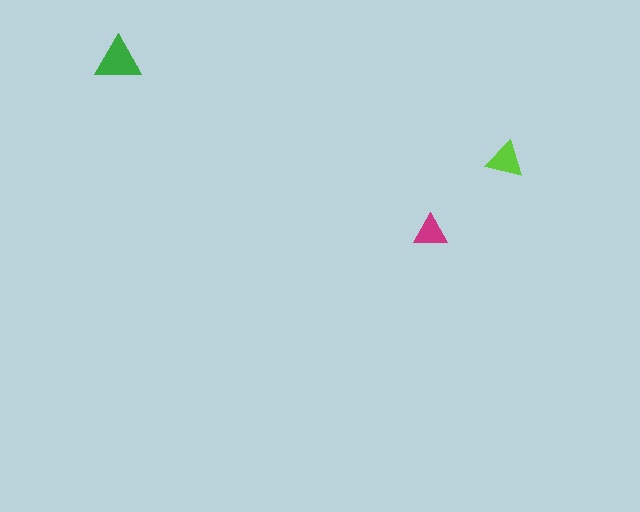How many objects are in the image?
There are 3 objects in the image.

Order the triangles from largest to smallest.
the green one, the lime one, the magenta one.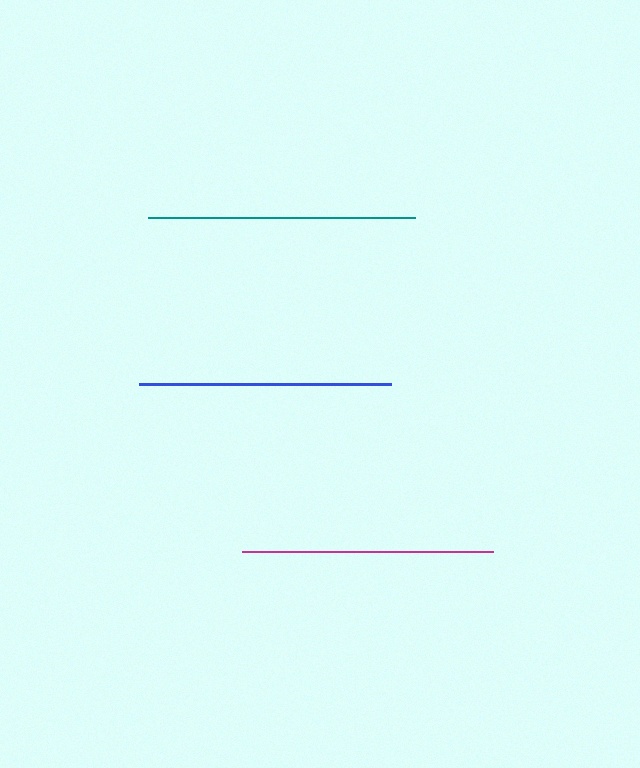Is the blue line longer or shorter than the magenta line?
The blue line is longer than the magenta line.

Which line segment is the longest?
The teal line is the longest at approximately 268 pixels.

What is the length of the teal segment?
The teal segment is approximately 268 pixels long.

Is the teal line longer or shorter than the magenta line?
The teal line is longer than the magenta line.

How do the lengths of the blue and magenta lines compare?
The blue and magenta lines are approximately the same length.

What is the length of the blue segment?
The blue segment is approximately 252 pixels long.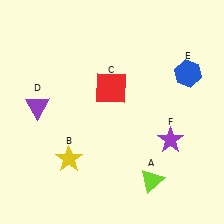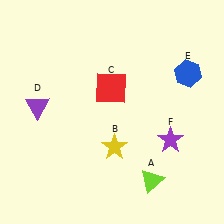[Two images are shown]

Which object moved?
The yellow star (B) moved right.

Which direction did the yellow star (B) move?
The yellow star (B) moved right.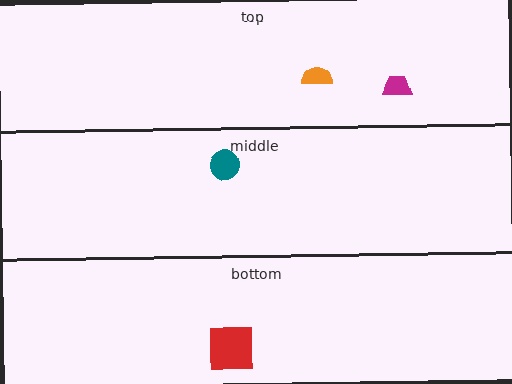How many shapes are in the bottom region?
1.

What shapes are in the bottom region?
The red square.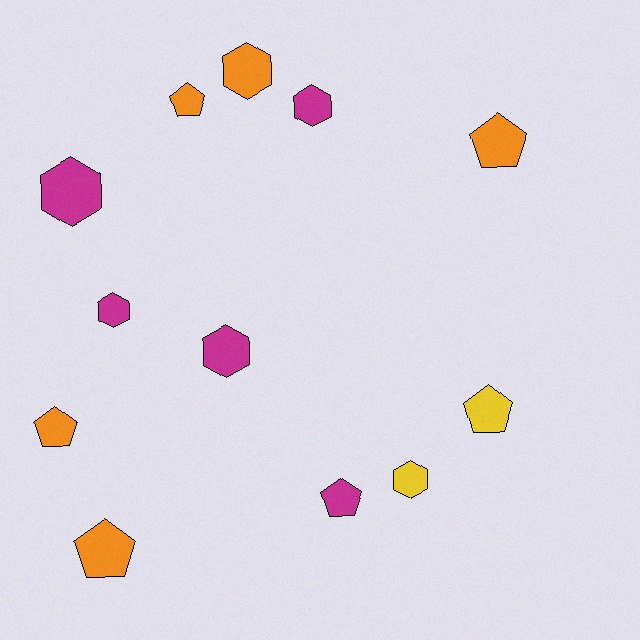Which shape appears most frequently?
Hexagon, with 6 objects.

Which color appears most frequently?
Magenta, with 5 objects.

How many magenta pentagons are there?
There is 1 magenta pentagon.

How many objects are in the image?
There are 12 objects.